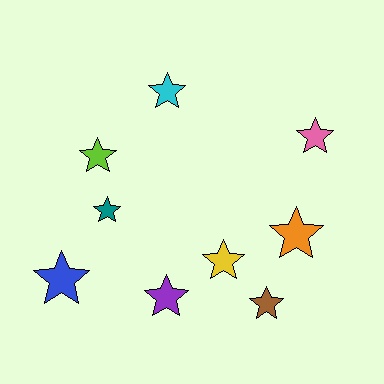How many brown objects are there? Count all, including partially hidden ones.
There is 1 brown object.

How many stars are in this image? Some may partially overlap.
There are 9 stars.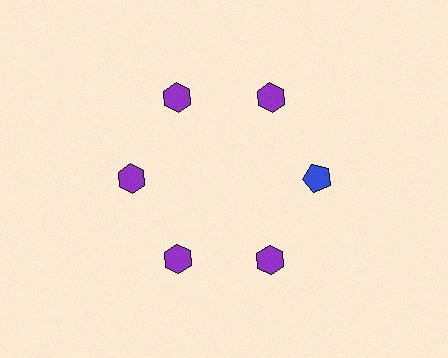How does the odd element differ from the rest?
It differs in both color (blue instead of purple) and shape (pentagon instead of hexagon).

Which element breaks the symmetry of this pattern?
The blue pentagon at roughly the 3 o'clock position breaks the symmetry. All other shapes are purple hexagons.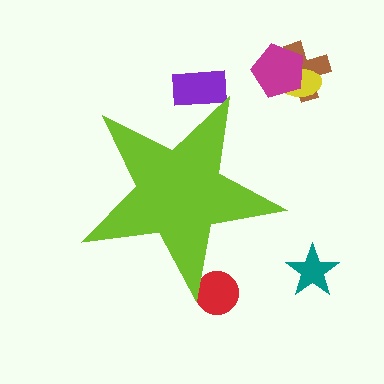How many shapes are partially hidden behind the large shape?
2 shapes are partially hidden.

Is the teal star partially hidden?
No, the teal star is fully visible.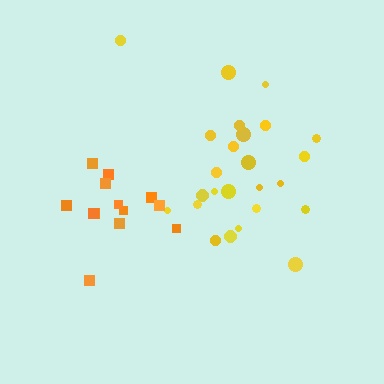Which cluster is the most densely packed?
Yellow.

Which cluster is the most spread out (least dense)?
Orange.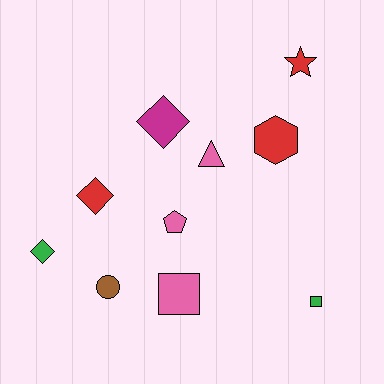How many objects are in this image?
There are 10 objects.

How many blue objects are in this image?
There are no blue objects.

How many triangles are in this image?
There is 1 triangle.